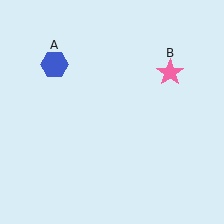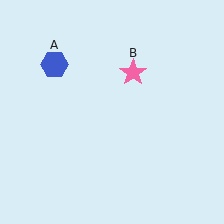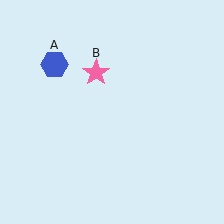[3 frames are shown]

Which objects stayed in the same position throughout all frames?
Blue hexagon (object A) remained stationary.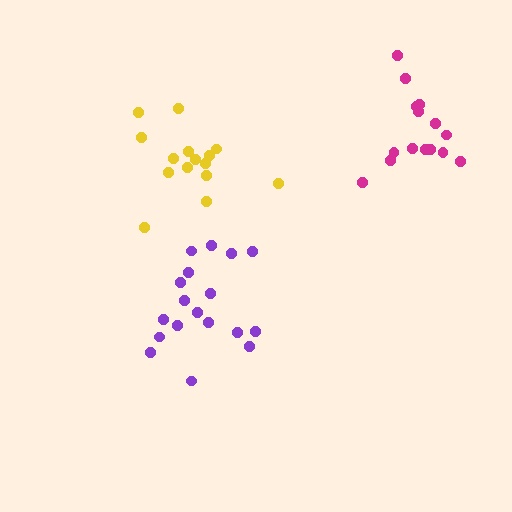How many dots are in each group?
Group 1: 15 dots, Group 2: 18 dots, Group 3: 15 dots (48 total).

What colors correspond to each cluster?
The clusters are colored: yellow, purple, magenta.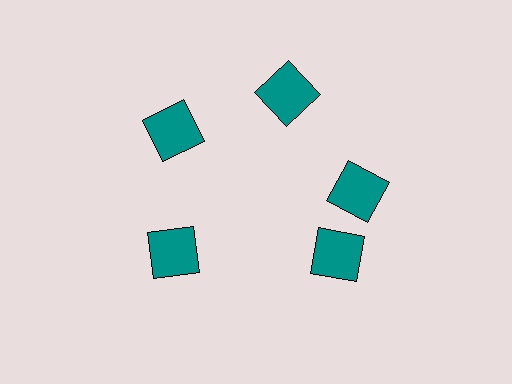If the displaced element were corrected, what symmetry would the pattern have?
It would have 5-fold rotational symmetry — the pattern would map onto itself every 72 degrees.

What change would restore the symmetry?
The symmetry would be restored by rotating it back into even spacing with its neighbors so that all 5 squares sit at equal angles and equal distance from the center.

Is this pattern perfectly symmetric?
No. The 5 teal squares are arranged in a ring, but one element near the 5 o'clock position is rotated out of alignment along the ring, breaking the 5-fold rotational symmetry.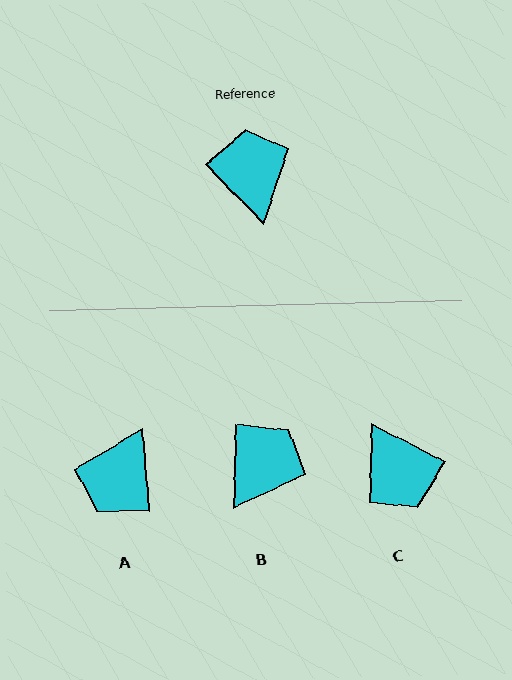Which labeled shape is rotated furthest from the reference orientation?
C, about 162 degrees away.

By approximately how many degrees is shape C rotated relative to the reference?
Approximately 162 degrees clockwise.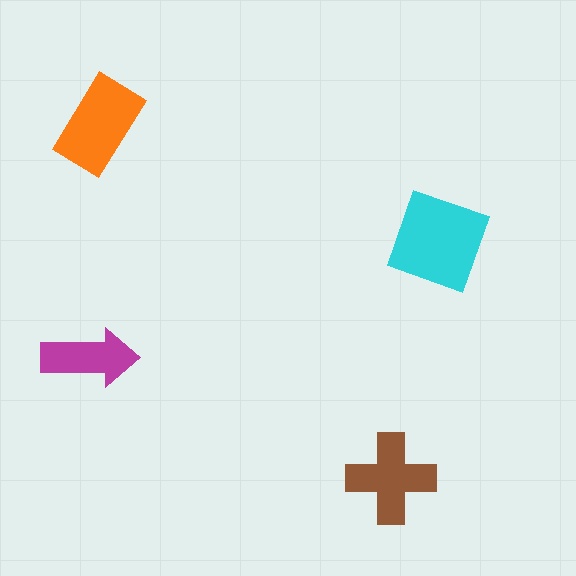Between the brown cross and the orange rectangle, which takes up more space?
The orange rectangle.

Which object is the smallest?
The magenta arrow.